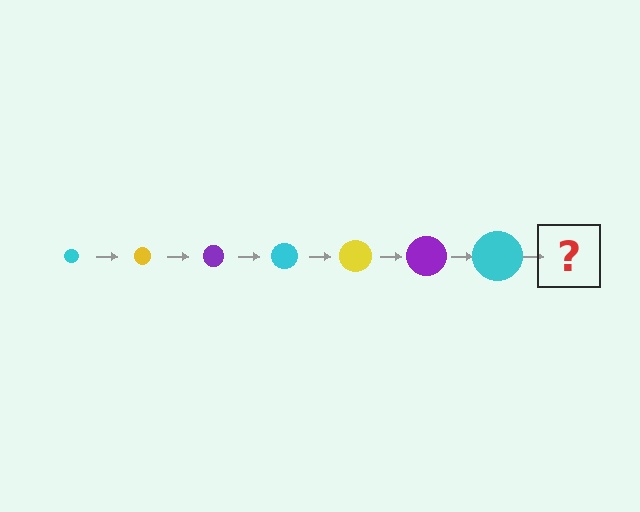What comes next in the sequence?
The next element should be a yellow circle, larger than the previous one.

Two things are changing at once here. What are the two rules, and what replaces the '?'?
The two rules are that the circle grows larger each step and the color cycles through cyan, yellow, and purple. The '?' should be a yellow circle, larger than the previous one.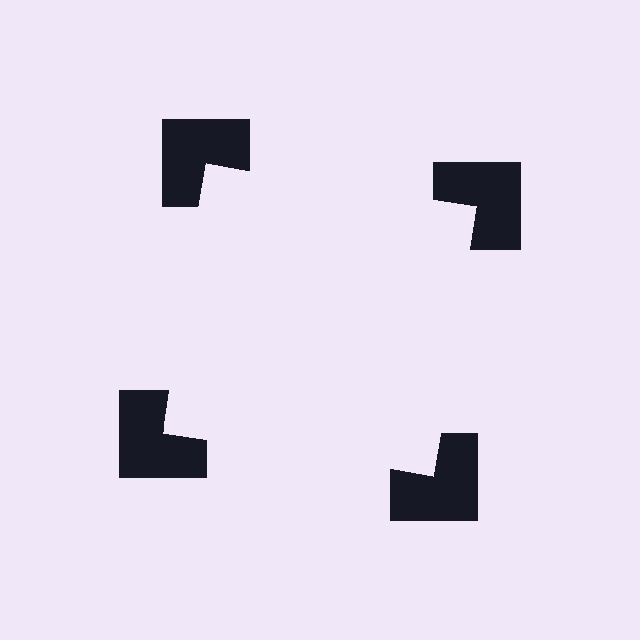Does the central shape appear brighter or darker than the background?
It typically appears slightly brighter than the background, even though no actual brightness change is drawn.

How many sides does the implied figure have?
4 sides.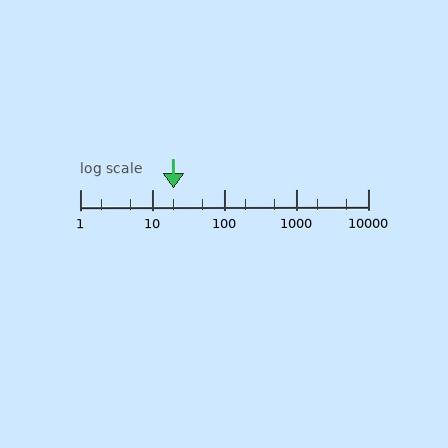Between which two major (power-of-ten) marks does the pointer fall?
The pointer is between 10 and 100.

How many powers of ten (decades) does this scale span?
The scale spans 4 decades, from 1 to 10000.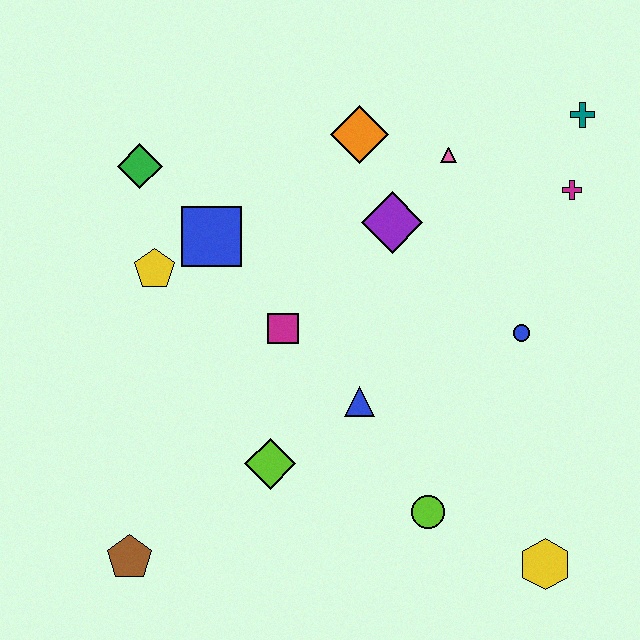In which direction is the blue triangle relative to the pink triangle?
The blue triangle is below the pink triangle.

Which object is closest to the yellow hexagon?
The lime circle is closest to the yellow hexagon.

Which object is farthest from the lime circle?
The green diamond is farthest from the lime circle.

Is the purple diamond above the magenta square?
Yes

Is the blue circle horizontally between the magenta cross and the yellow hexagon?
No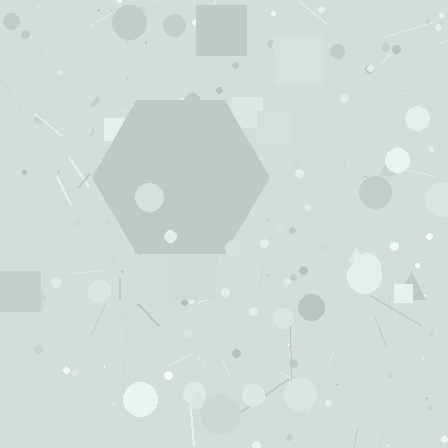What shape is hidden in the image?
A hexagon is hidden in the image.